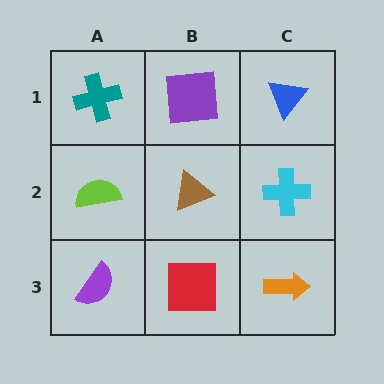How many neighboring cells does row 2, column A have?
3.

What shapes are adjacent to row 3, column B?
A brown triangle (row 2, column B), a purple semicircle (row 3, column A), an orange arrow (row 3, column C).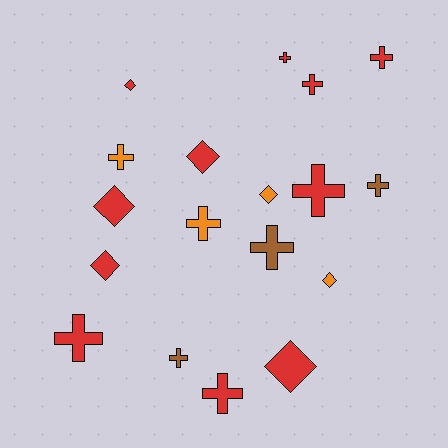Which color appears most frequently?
Red, with 11 objects.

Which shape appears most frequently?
Cross, with 11 objects.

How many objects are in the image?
There are 18 objects.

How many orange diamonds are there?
There are 2 orange diamonds.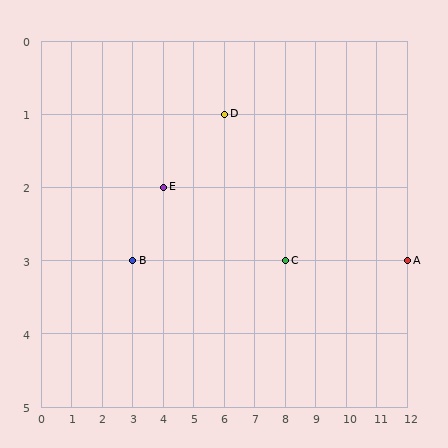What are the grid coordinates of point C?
Point C is at grid coordinates (8, 3).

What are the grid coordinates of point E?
Point E is at grid coordinates (4, 2).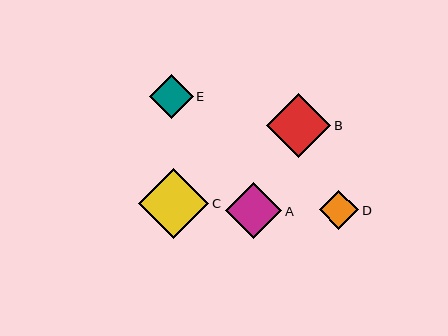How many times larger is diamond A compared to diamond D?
Diamond A is approximately 1.4 times the size of diamond D.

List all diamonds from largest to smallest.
From largest to smallest: C, B, A, E, D.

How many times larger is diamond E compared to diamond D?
Diamond E is approximately 1.1 times the size of diamond D.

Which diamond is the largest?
Diamond C is the largest with a size of approximately 70 pixels.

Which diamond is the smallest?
Diamond D is the smallest with a size of approximately 39 pixels.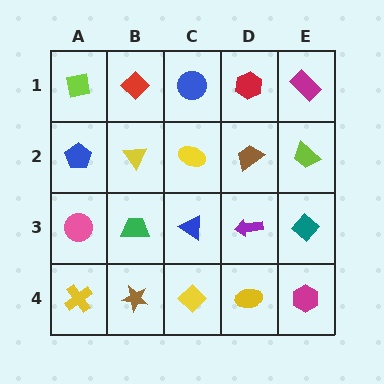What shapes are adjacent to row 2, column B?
A red diamond (row 1, column B), a green trapezoid (row 3, column B), a blue pentagon (row 2, column A), a yellow ellipse (row 2, column C).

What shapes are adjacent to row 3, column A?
A blue pentagon (row 2, column A), a yellow cross (row 4, column A), a green trapezoid (row 3, column B).